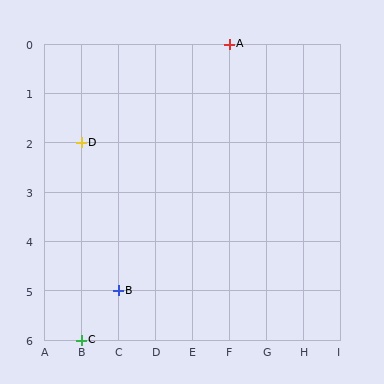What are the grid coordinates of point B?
Point B is at grid coordinates (C, 5).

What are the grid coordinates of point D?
Point D is at grid coordinates (B, 2).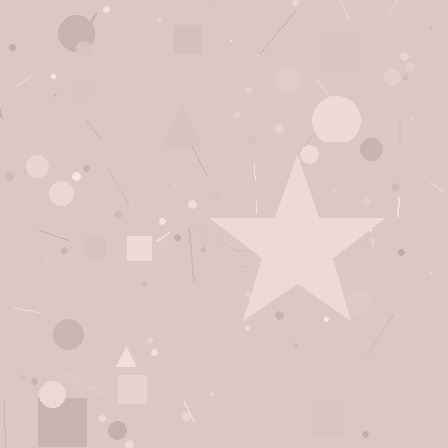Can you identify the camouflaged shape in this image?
The camouflaged shape is a star.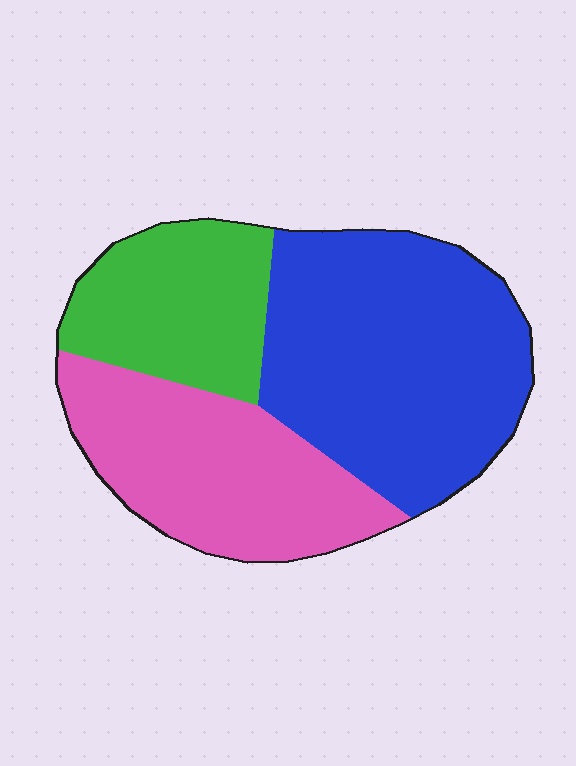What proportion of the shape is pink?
Pink covers about 30% of the shape.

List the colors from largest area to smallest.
From largest to smallest: blue, pink, green.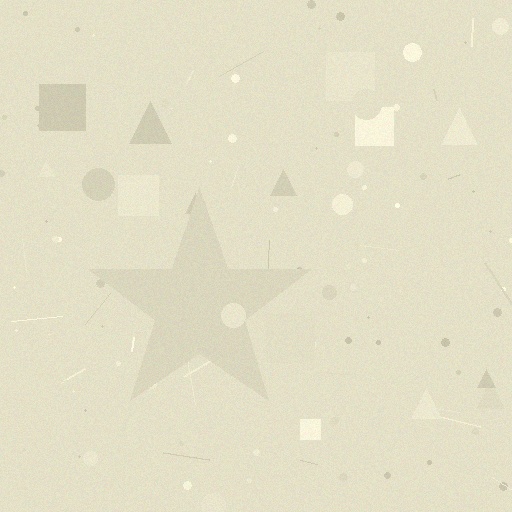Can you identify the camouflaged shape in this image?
The camouflaged shape is a star.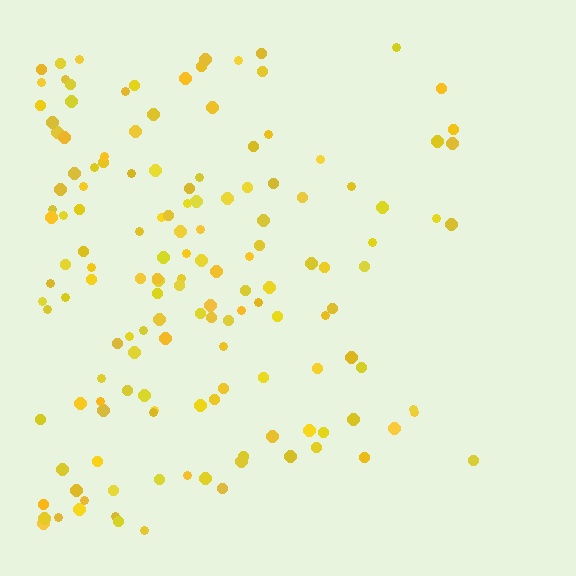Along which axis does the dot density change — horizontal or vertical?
Horizontal.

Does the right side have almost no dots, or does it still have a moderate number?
Still a moderate number, just noticeably fewer than the left.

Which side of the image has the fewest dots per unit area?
The right.